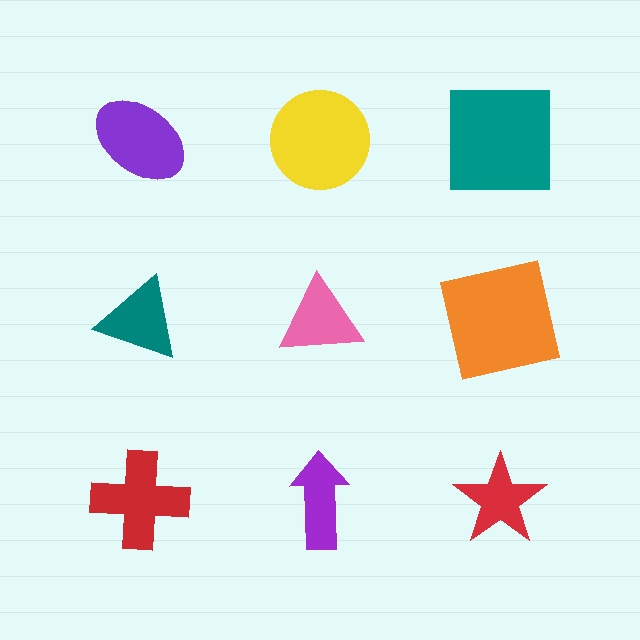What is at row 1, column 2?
A yellow circle.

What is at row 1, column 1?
A purple ellipse.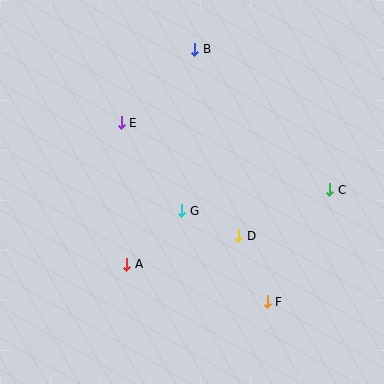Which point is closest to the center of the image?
Point G at (182, 211) is closest to the center.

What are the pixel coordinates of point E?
Point E is at (121, 123).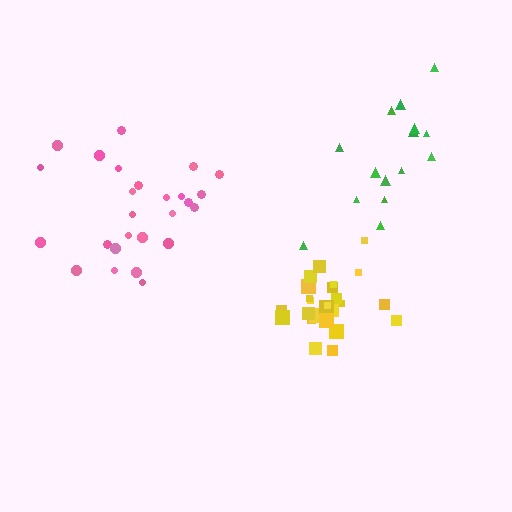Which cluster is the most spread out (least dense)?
Green.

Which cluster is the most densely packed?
Yellow.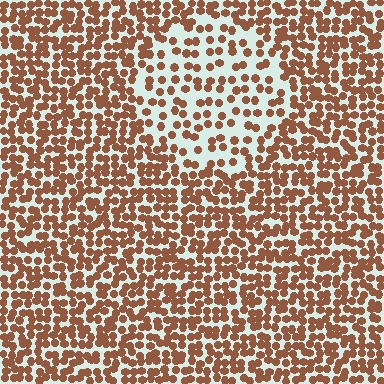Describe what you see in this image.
The image contains small brown elements arranged at two different densities. A circle-shaped region is visible where the elements are less densely packed than the surrounding area.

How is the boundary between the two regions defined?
The boundary is defined by a change in element density (approximately 2.0x ratio). All elements are the same color, size, and shape.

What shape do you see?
I see a circle.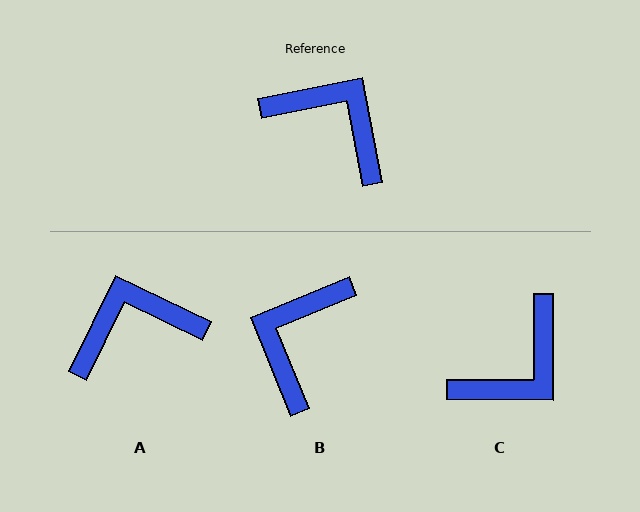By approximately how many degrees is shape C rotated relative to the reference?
Approximately 101 degrees clockwise.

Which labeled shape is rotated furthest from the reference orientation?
C, about 101 degrees away.